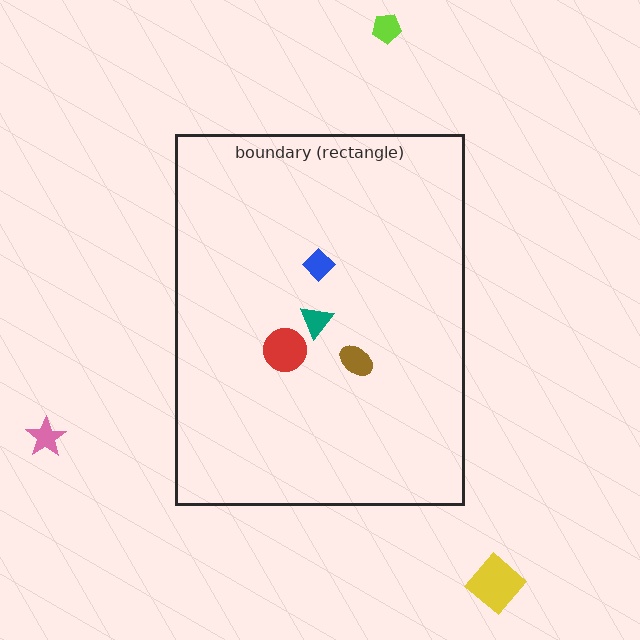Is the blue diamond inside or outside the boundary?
Inside.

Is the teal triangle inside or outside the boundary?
Inside.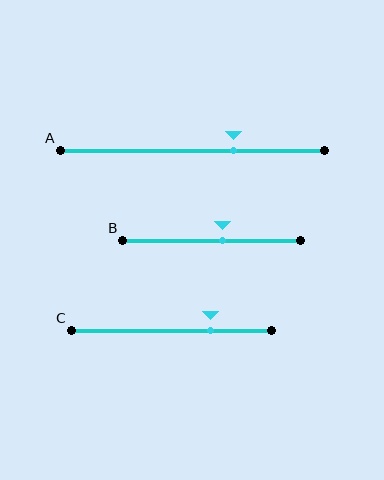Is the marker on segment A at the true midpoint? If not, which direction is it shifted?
No, the marker on segment A is shifted to the right by about 16% of the segment length.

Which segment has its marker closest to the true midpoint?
Segment B has its marker closest to the true midpoint.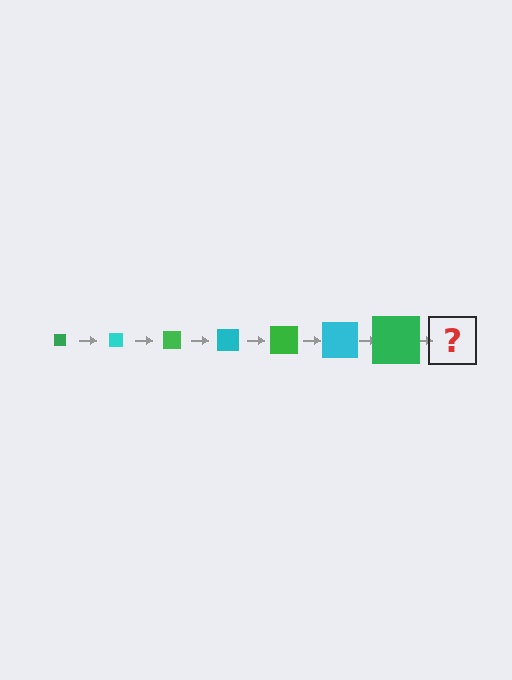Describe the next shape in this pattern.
It should be a cyan square, larger than the previous one.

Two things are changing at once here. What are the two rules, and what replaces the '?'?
The two rules are that the square grows larger each step and the color cycles through green and cyan. The '?' should be a cyan square, larger than the previous one.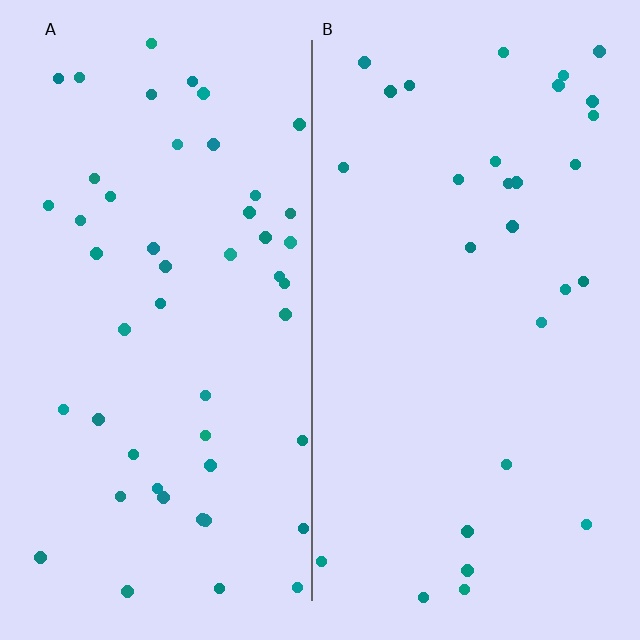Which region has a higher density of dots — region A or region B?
A (the left).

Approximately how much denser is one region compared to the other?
Approximately 1.7× — region A over region B.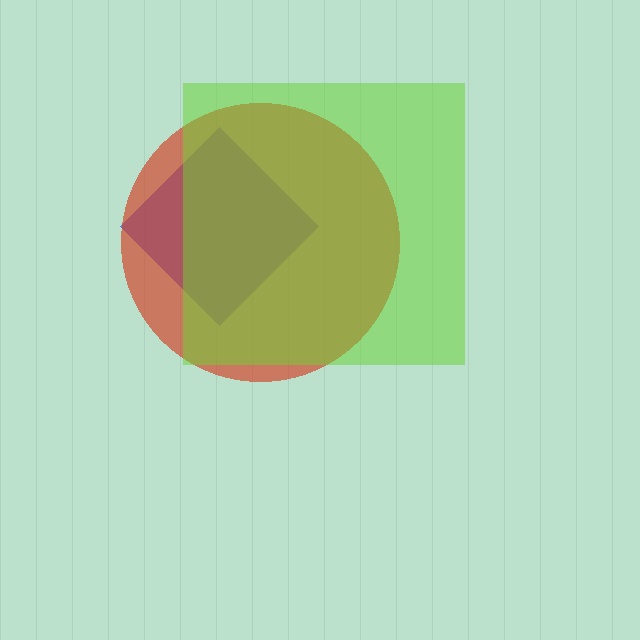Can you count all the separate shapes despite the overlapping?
Yes, there are 3 separate shapes.